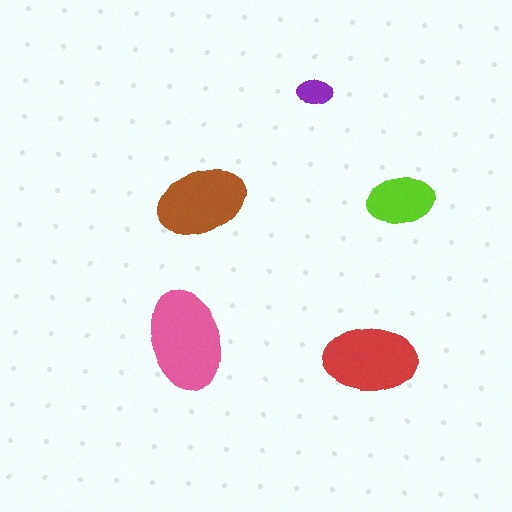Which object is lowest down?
The red ellipse is bottommost.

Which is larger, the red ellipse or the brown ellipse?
The red one.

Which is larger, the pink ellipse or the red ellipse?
The pink one.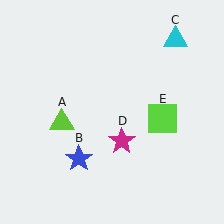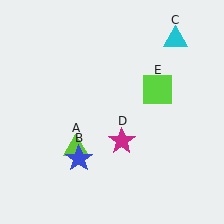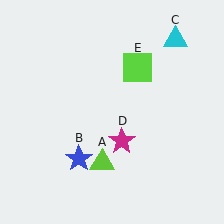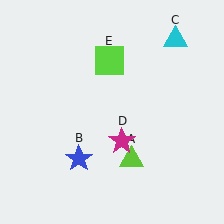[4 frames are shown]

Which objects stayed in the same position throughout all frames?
Blue star (object B) and cyan triangle (object C) and magenta star (object D) remained stationary.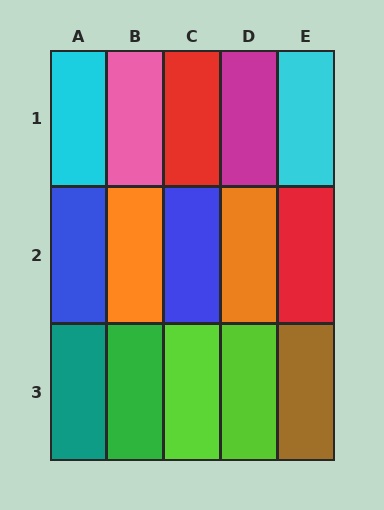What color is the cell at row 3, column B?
Green.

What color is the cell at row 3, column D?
Lime.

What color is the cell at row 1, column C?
Red.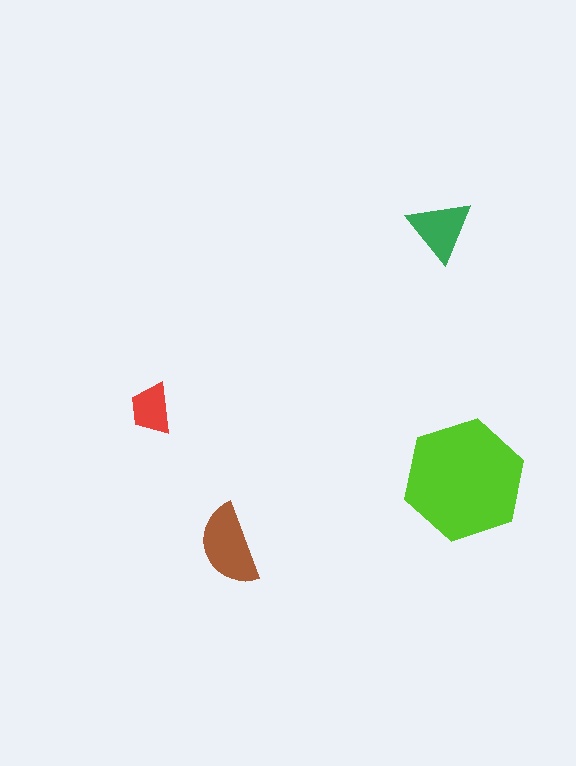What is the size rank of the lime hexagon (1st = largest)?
1st.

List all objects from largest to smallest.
The lime hexagon, the brown semicircle, the green triangle, the red trapezoid.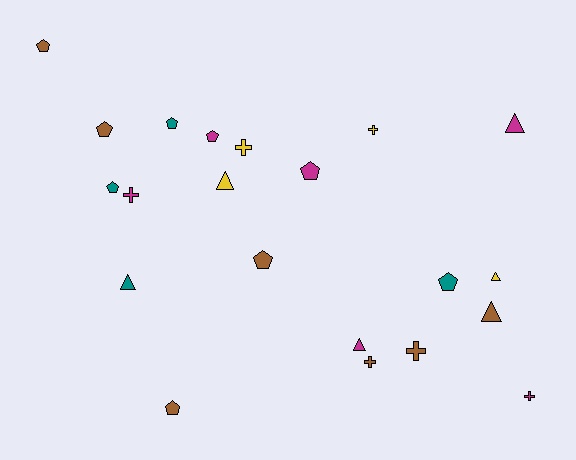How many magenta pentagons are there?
There are 2 magenta pentagons.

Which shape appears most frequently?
Pentagon, with 9 objects.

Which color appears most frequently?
Brown, with 7 objects.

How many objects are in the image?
There are 21 objects.